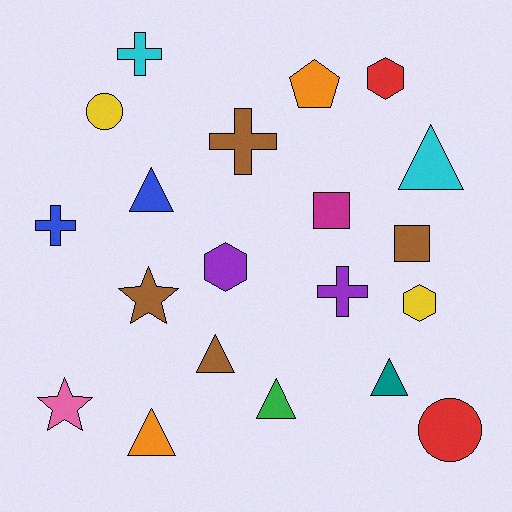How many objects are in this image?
There are 20 objects.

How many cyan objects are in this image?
There are 2 cyan objects.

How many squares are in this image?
There are 2 squares.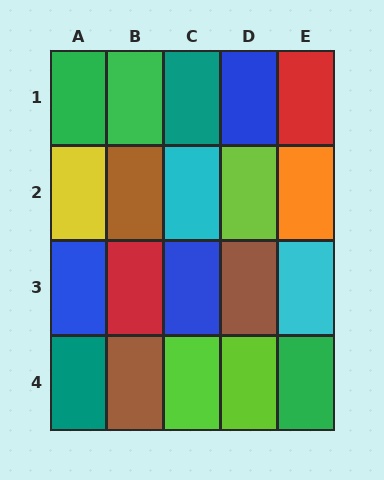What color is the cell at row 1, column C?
Teal.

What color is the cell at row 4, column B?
Brown.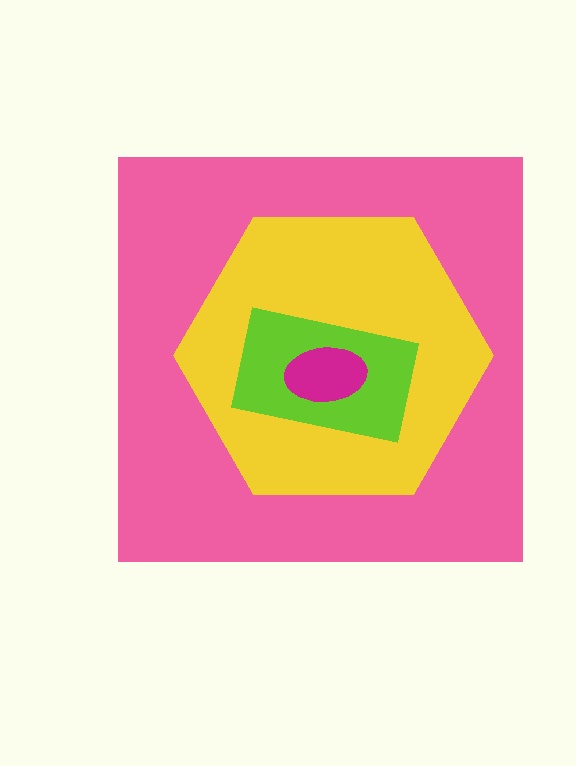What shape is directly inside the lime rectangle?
The magenta ellipse.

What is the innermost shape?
The magenta ellipse.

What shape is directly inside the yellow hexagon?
The lime rectangle.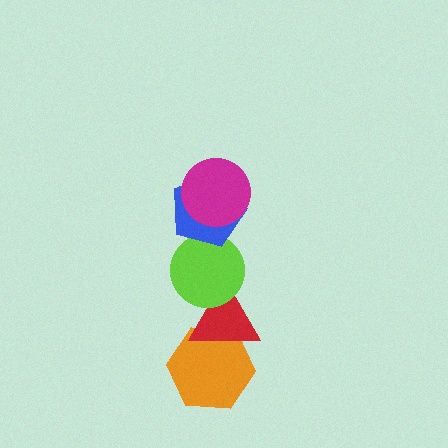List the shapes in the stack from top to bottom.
From top to bottom: the magenta circle, the blue pentagon, the lime circle, the red triangle, the orange hexagon.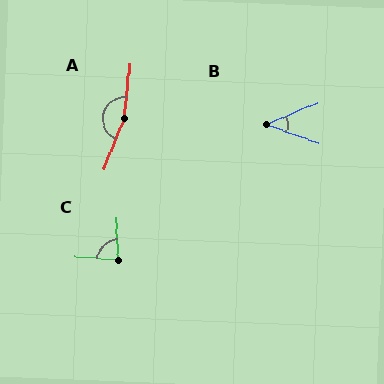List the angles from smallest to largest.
B (42°), C (83°), A (165°).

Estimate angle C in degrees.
Approximately 83 degrees.